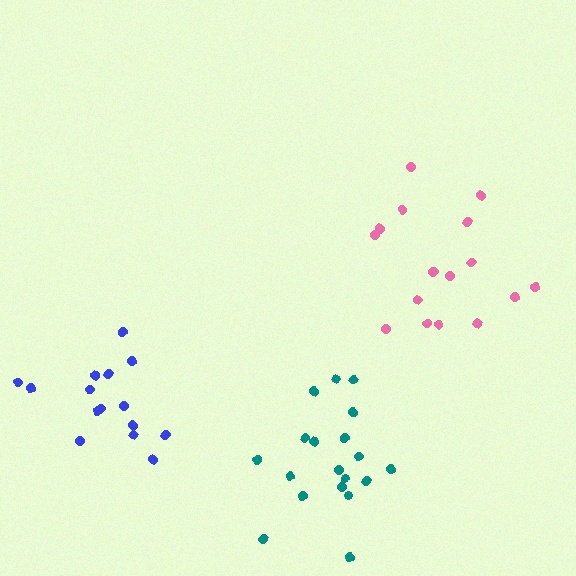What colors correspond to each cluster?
The clusters are colored: blue, teal, pink.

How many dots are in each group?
Group 1: 15 dots, Group 2: 19 dots, Group 3: 17 dots (51 total).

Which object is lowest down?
The teal cluster is bottommost.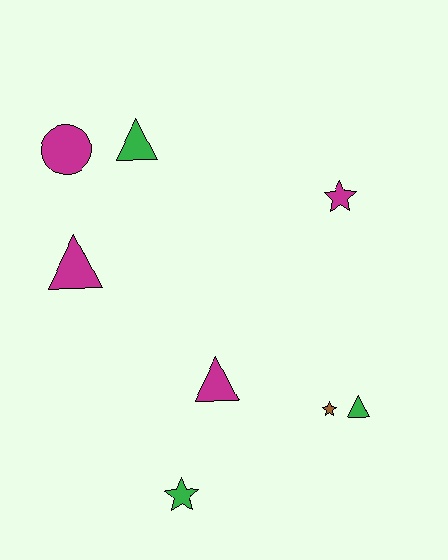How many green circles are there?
There are no green circles.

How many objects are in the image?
There are 8 objects.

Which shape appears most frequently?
Triangle, with 4 objects.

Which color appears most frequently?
Magenta, with 4 objects.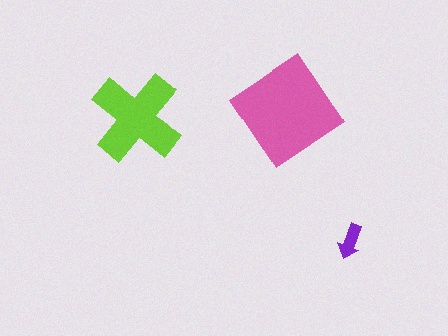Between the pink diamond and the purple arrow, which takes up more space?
The pink diamond.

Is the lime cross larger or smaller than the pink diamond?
Smaller.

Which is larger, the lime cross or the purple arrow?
The lime cross.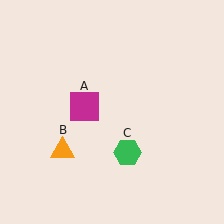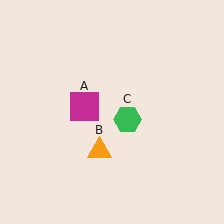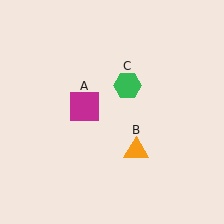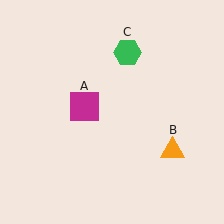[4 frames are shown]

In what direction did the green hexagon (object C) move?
The green hexagon (object C) moved up.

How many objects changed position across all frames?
2 objects changed position: orange triangle (object B), green hexagon (object C).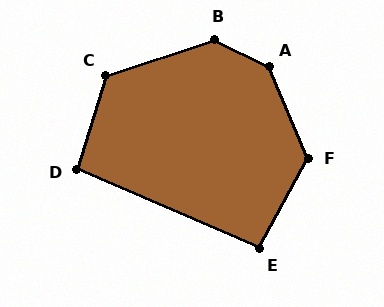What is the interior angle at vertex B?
Approximately 135 degrees (obtuse).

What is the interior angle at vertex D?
Approximately 96 degrees (obtuse).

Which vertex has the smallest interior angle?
E, at approximately 95 degrees.